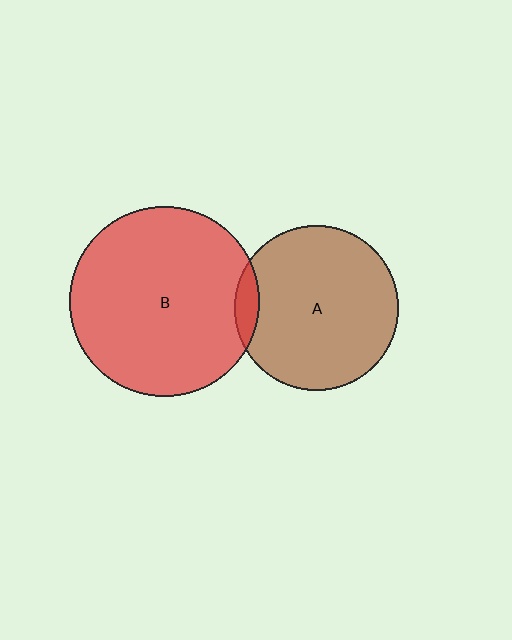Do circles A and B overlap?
Yes.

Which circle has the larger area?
Circle B (red).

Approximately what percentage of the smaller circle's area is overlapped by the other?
Approximately 5%.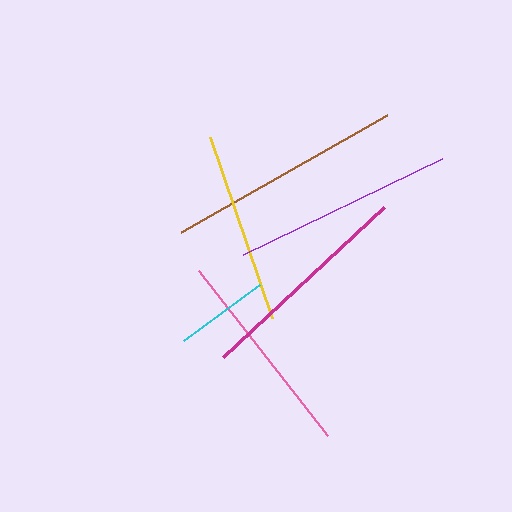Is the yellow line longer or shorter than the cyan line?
The yellow line is longer than the cyan line.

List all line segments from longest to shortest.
From longest to shortest: brown, purple, magenta, pink, yellow, cyan.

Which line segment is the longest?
The brown line is the longest at approximately 237 pixels.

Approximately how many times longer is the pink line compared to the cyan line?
The pink line is approximately 2.2 times the length of the cyan line.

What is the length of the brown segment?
The brown segment is approximately 237 pixels long.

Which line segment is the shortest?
The cyan line is the shortest at approximately 94 pixels.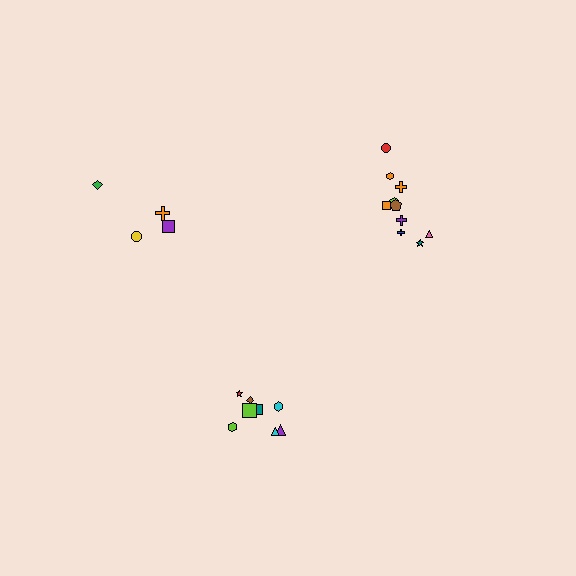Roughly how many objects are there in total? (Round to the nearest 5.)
Roughly 20 objects in total.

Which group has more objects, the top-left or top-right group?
The top-right group.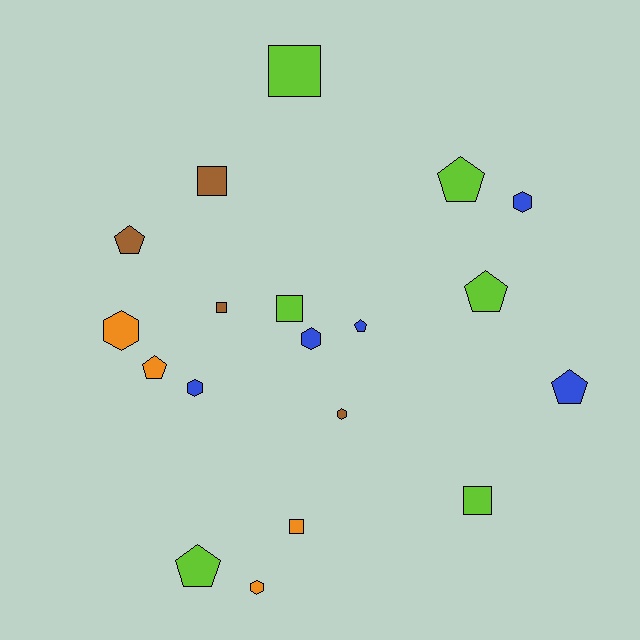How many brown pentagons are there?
There is 1 brown pentagon.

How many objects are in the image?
There are 19 objects.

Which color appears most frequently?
Lime, with 6 objects.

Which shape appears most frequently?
Pentagon, with 7 objects.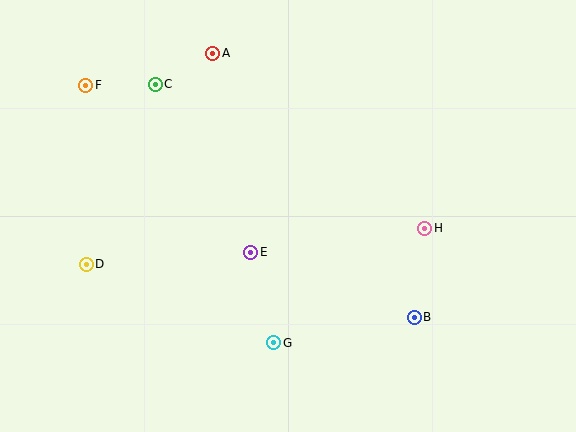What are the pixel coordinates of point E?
Point E is at (251, 252).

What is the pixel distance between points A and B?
The distance between A and B is 332 pixels.